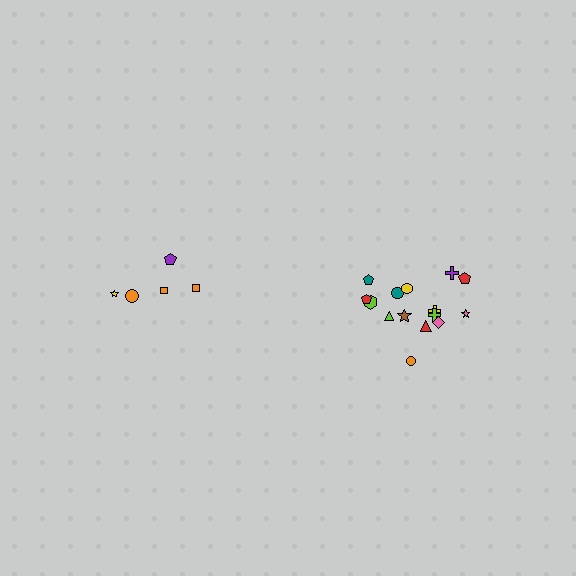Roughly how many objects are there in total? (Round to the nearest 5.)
Roughly 20 objects in total.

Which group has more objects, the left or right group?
The right group.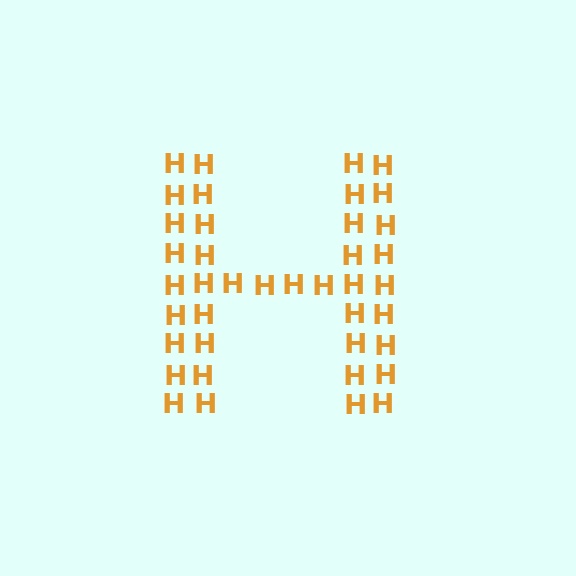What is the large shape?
The large shape is the letter H.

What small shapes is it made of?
It is made of small letter H's.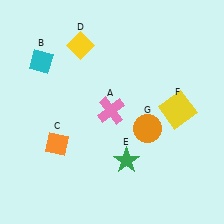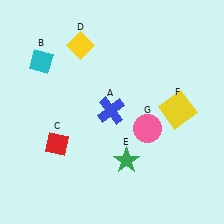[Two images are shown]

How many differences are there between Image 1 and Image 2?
There are 3 differences between the two images.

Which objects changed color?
A changed from pink to blue. C changed from orange to red. G changed from orange to pink.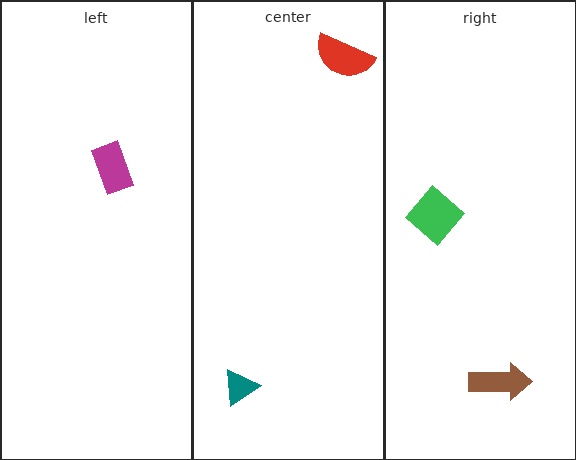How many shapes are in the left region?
1.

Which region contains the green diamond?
The right region.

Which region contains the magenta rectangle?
The left region.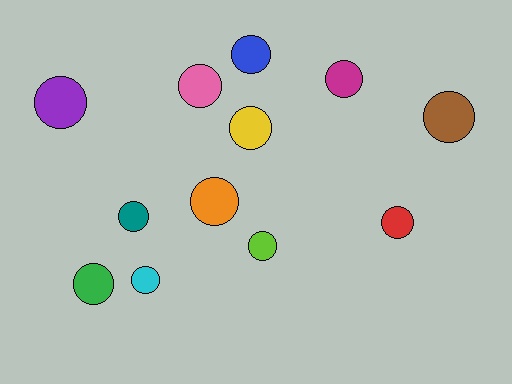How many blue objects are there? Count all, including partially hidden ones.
There is 1 blue object.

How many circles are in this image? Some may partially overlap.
There are 12 circles.